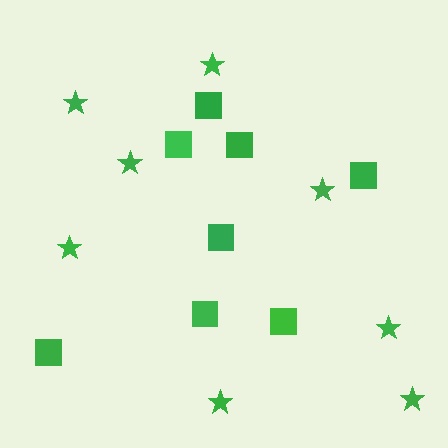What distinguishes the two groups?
There are 2 groups: one group of squares (8) and one group of stars (8).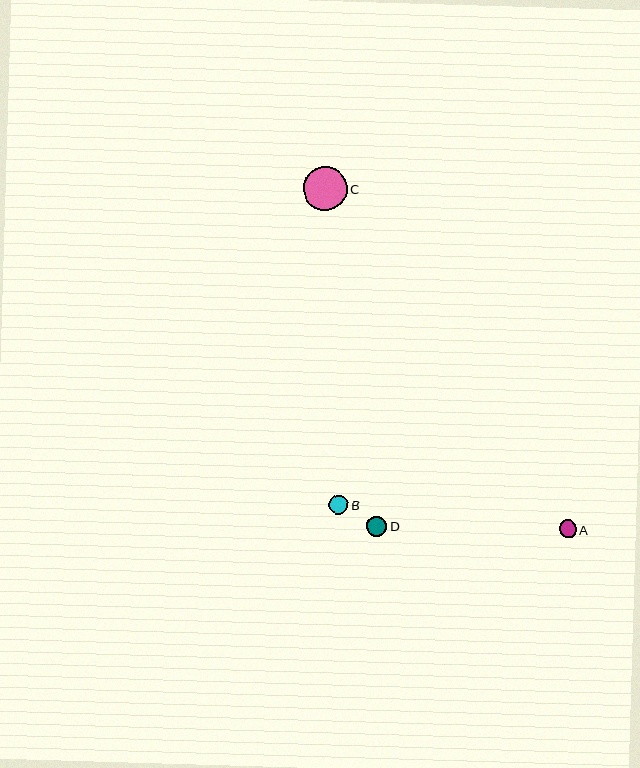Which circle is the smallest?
Circle A is the smallest with a size of approximately 17 pixels.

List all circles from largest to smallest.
From largest to smallest: C, D, B, A.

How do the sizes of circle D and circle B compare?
Circle D and circle B are approximately the same size.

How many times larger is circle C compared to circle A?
Circle C is approximately 2.5 times the size of circle A.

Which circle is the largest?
Circle C is the largest with a size of approximately 44 pixels.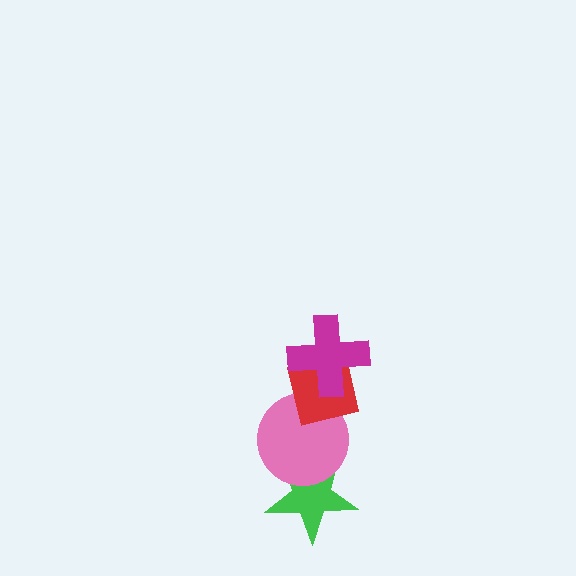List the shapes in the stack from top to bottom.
From top to bottom: the magenta cross, the red square, the pink circle, the green star.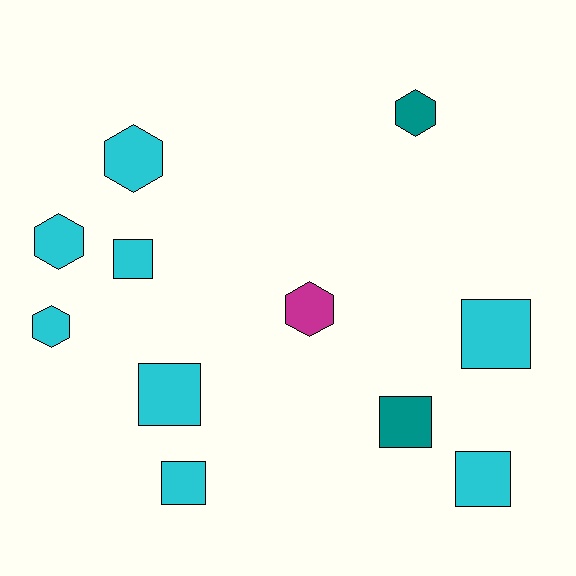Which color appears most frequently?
Cyan, with 8 objects.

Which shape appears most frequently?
Square, with 6 objects.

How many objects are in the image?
There are 11 objects.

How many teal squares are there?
There is 1 teal square.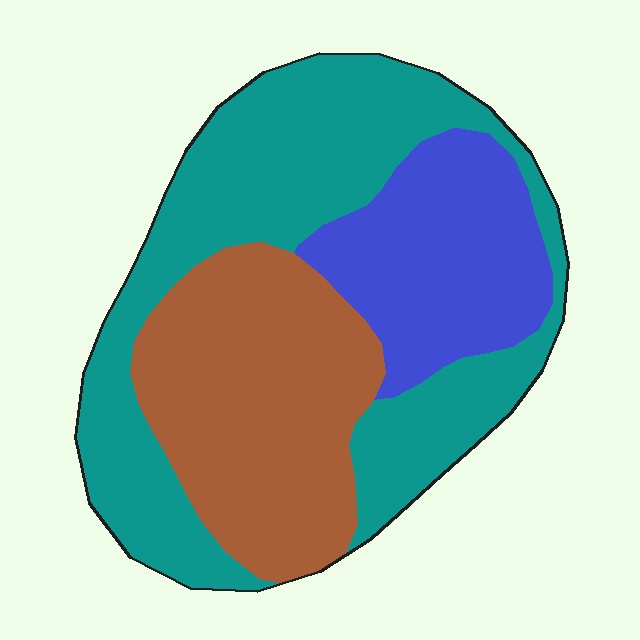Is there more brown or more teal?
Teal.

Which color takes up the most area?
Teal, at roughly 45%.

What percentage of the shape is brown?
Brown covers 32% of the shape.